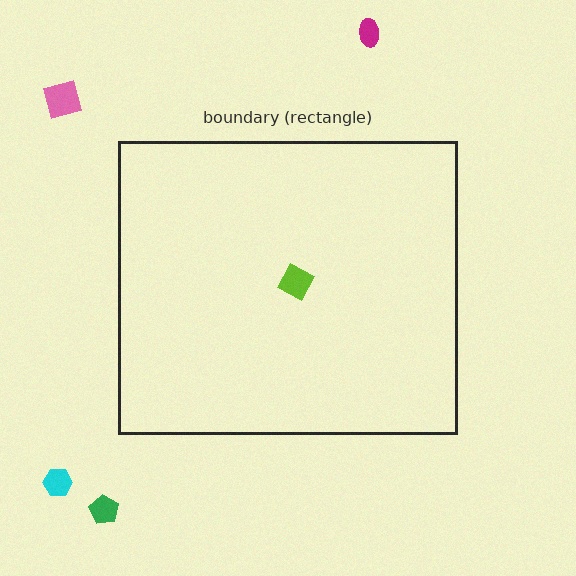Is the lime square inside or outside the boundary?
Inside.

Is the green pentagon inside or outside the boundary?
Outside.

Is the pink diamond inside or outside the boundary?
Outside.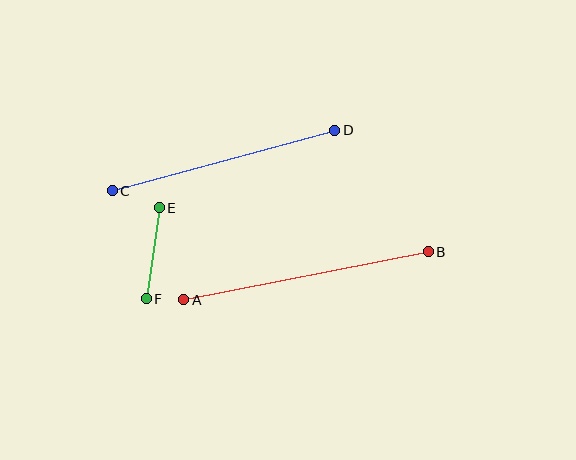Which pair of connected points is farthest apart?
Points A and B are farthest apart.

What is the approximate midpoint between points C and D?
The midpoint is at approximately (223, 160) pixels.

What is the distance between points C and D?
The distance is approximately 230 pixels.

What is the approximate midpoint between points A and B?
The midpoint is at approximately (306, 276) pixels.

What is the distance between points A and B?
The distance is approximately 249 pixels.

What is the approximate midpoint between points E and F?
The midpoint is at approximately (153, 253) pixels.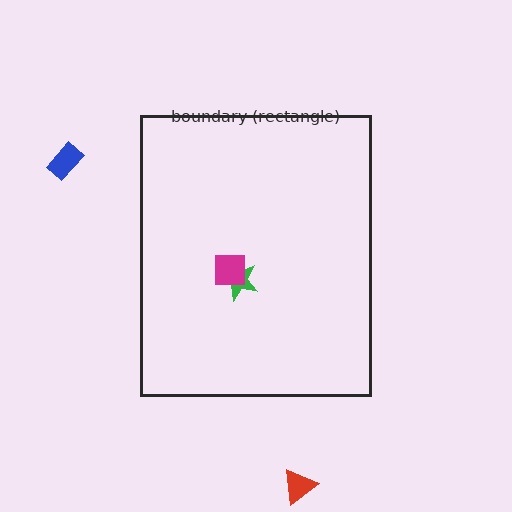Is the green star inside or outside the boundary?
Inside.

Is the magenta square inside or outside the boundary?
Inside.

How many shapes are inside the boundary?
2 inside, 2 outside.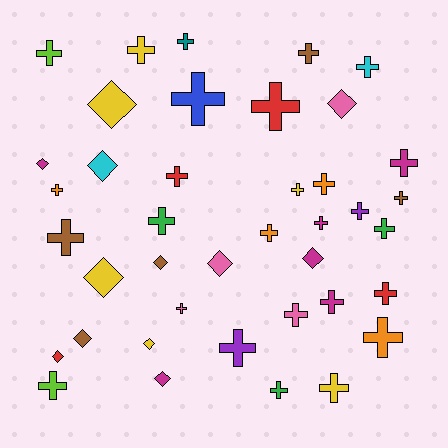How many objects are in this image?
There are 40 objects.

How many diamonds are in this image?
There are 12 diamonds.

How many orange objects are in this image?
There are 4 orange objects.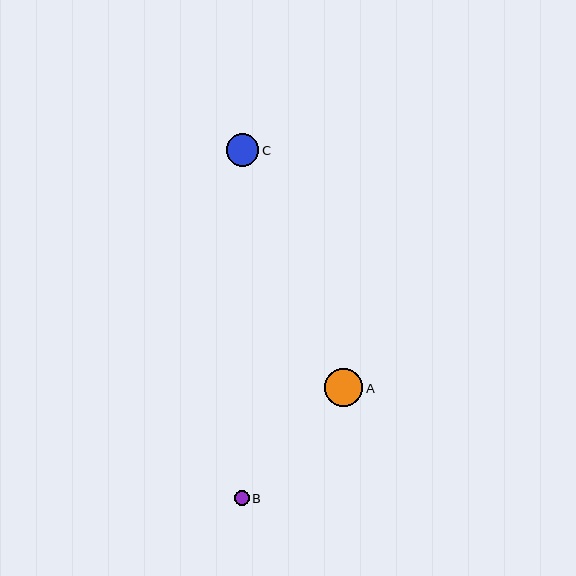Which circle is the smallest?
Circle B is the smallest with a size of approximately 15 pixels.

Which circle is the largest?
Circle A is the largest with a size of approximately 38 pixels.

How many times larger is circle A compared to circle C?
Circle A is approximately 1.1 times the size of circle C.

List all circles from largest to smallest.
From largest to smallest: A, C, B.